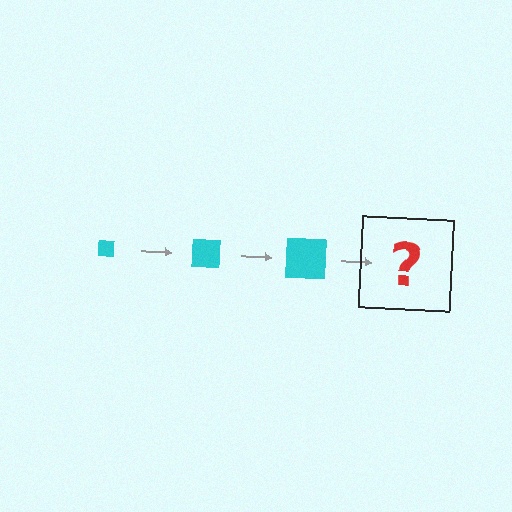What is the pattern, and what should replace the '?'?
The pattern is that the square gets progressively larger each step. The '?' should be a cyan square, larger than the previous one.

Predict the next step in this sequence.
The next step is a cyan square, larger than the previous one.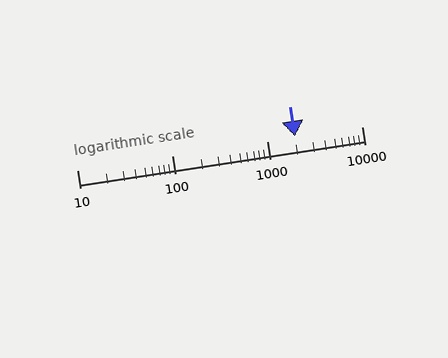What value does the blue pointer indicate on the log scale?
The pointer indicates approximately 2000.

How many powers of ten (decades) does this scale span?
The scale spans 3 decades, from 10 to 10000.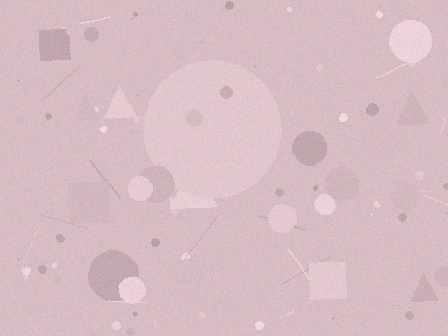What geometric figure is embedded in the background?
A circle is embedded in the background.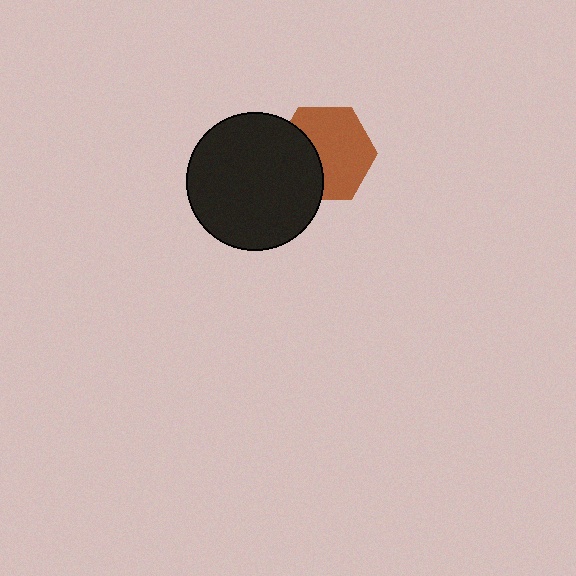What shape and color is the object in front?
The object in front is a black circle.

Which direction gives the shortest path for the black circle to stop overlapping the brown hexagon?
Moving left gives the shortest separation.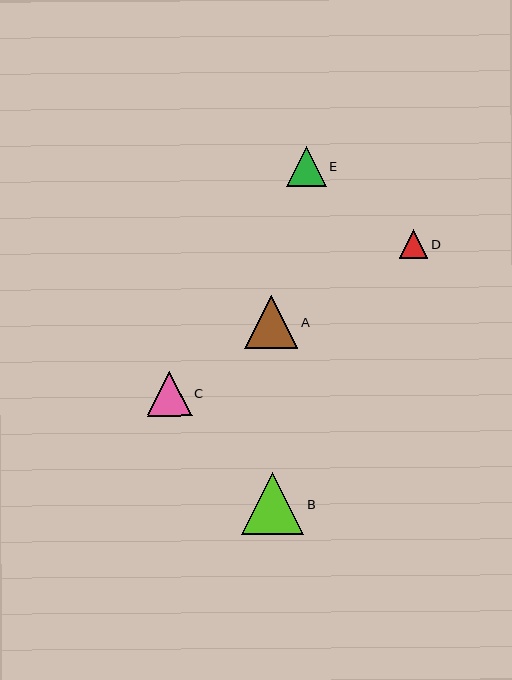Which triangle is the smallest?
Triangle D is the smallest with a size of approximately 29 pixels.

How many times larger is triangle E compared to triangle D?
Triangle E is approximately 1.4 times the size of triangle D.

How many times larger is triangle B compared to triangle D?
Triangle B is approximately 2.2 times the size of triangle D.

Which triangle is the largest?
Triangle B is the largest with a size of approximately 63 pixels.